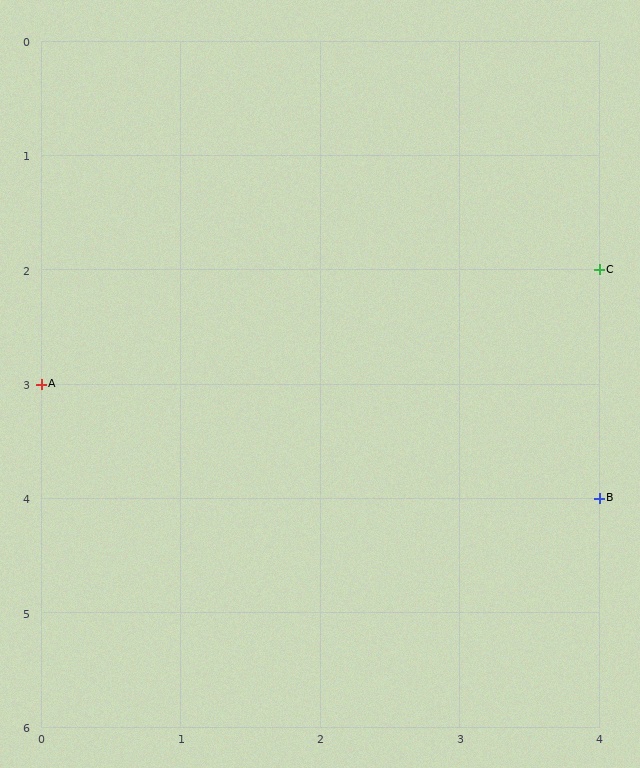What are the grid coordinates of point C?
Point C is at grid coordinates (4, 2).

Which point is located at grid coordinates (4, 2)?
Point C is at (4, 2).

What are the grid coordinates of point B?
Point B is at grid coordinates (4, 4).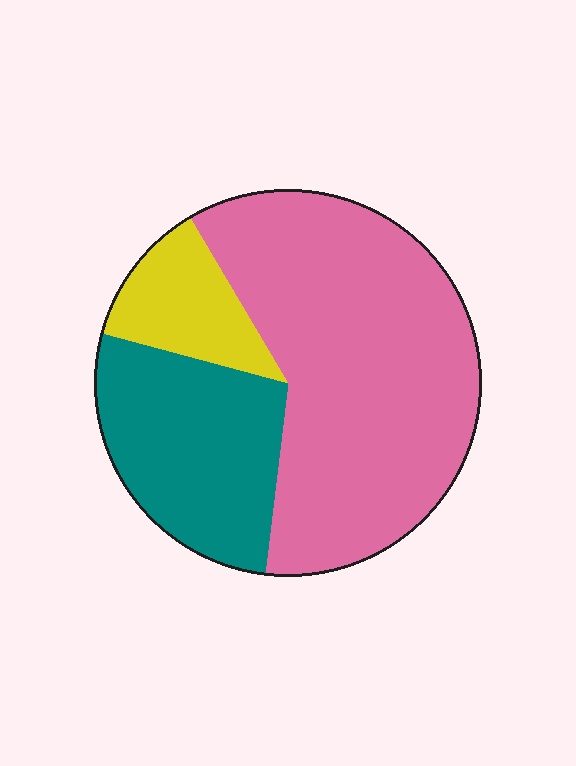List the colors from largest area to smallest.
From largest to smallest: pink, teal, yellow.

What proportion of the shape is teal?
Teal takes up between a quarter and a half of the shape.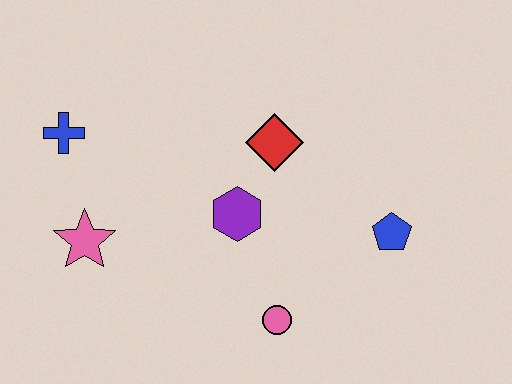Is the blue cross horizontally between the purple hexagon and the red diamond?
No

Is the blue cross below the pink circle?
No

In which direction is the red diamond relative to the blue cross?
The red diamond is to the right of the blue cross.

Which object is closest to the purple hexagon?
The red diamond is closest to the purple hexagon.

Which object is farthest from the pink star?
The blue pentagon is farthest from the pink star.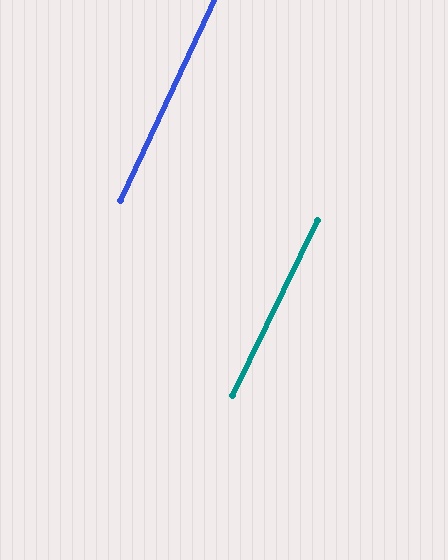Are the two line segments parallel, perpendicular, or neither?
Parallel — their directions differ by only 0.8°.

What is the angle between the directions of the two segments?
Approximately 1 degree.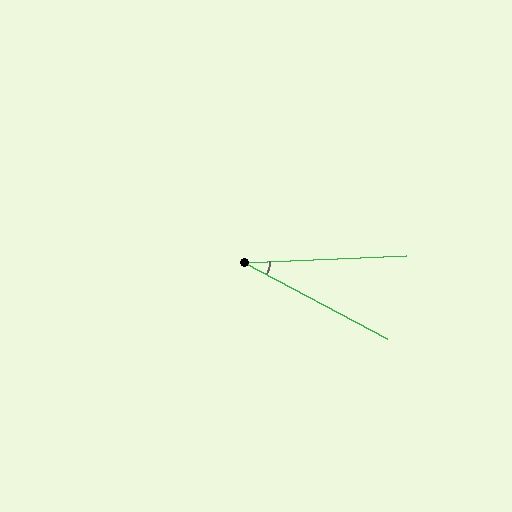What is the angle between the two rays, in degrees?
Approximately 31 degrees.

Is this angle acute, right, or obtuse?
It is acute.